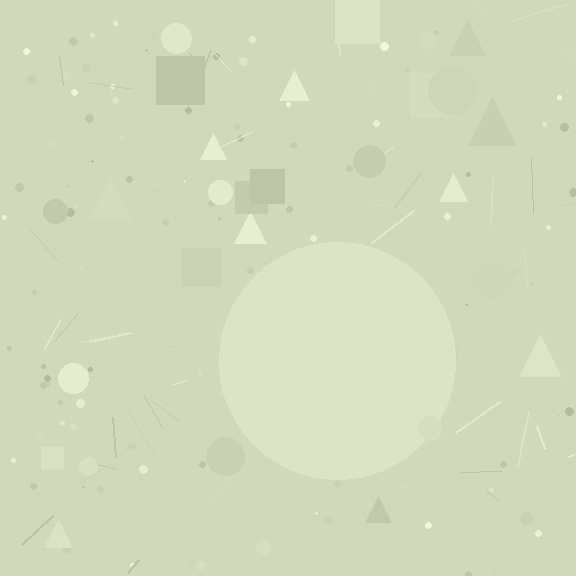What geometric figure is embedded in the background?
A circle is embedded in the background.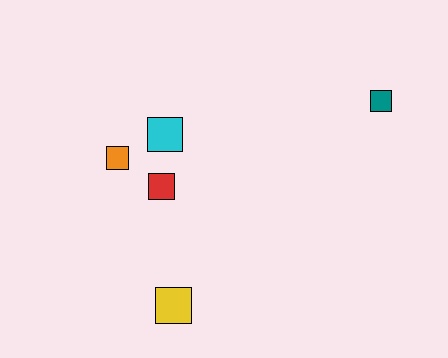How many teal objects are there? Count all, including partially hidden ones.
There is 1 teal object.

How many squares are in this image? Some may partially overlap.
There are 5 squares.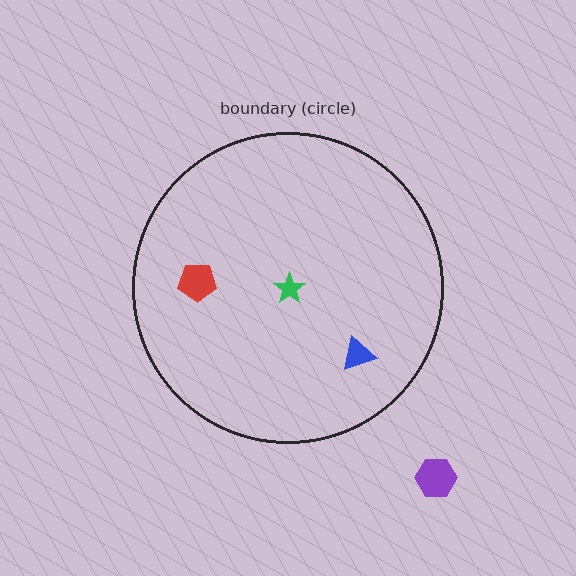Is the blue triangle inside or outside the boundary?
Inside.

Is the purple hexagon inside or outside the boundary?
Outside.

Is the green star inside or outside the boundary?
Inside.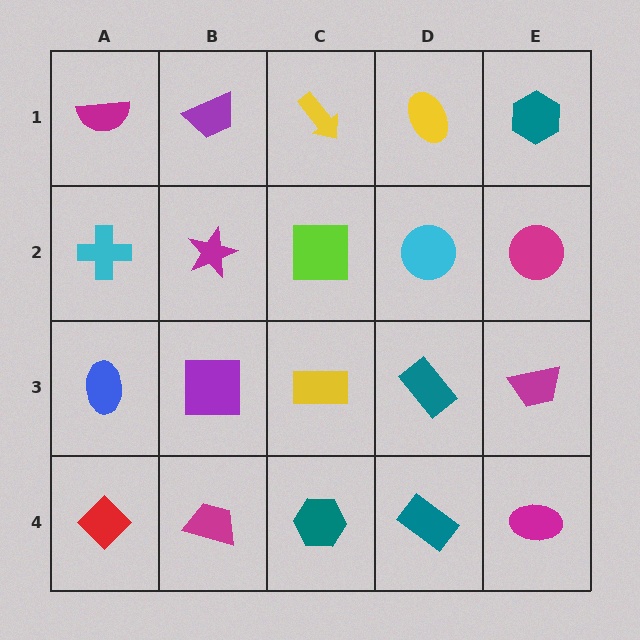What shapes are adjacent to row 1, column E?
A magenta circle (row 2, column E), a yellow ellipse (row 1, column D).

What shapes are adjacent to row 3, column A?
A cyan cross (row 2, column A), a red diamond (row 4, column A), a purple square (row 3, column B).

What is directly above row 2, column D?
A yellow ellipse.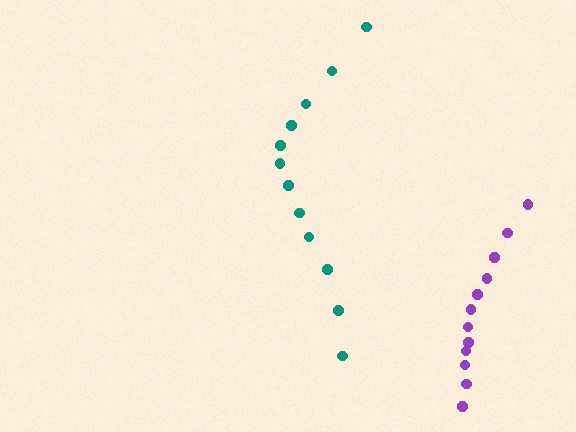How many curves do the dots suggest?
There are 2 distinct paths.